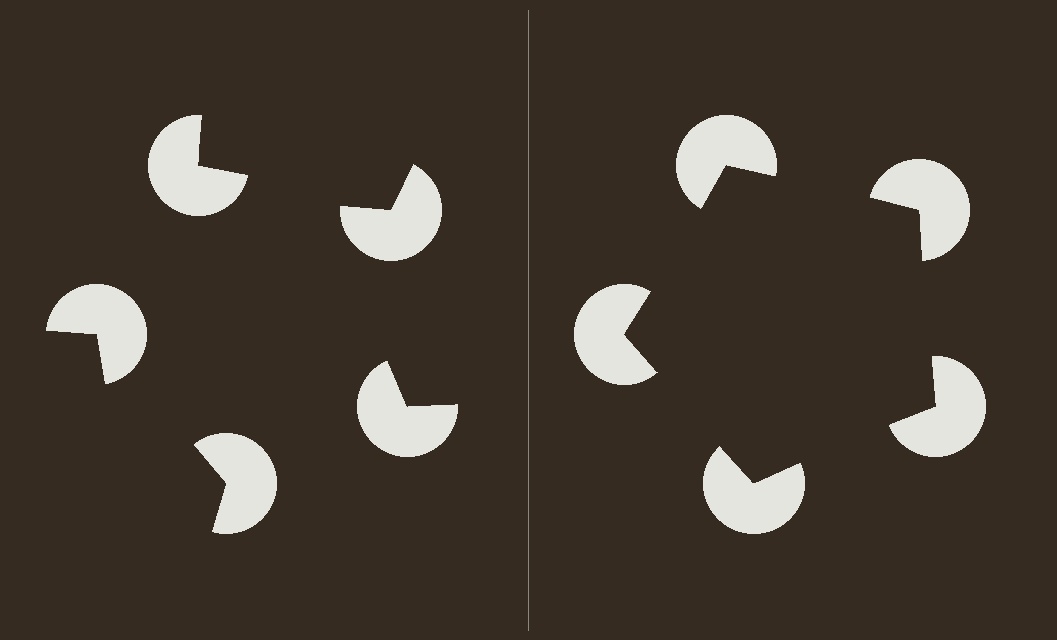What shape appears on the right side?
An illusory pentagon.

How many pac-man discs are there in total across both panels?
10 — 5 on each side.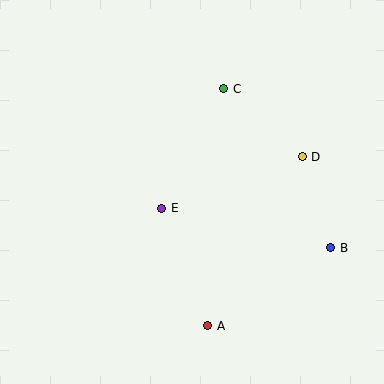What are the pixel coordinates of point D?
Point D is at (302, 157).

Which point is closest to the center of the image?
Point E at (162, 208) is closest to the center.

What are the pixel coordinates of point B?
Point B is at (331, 248).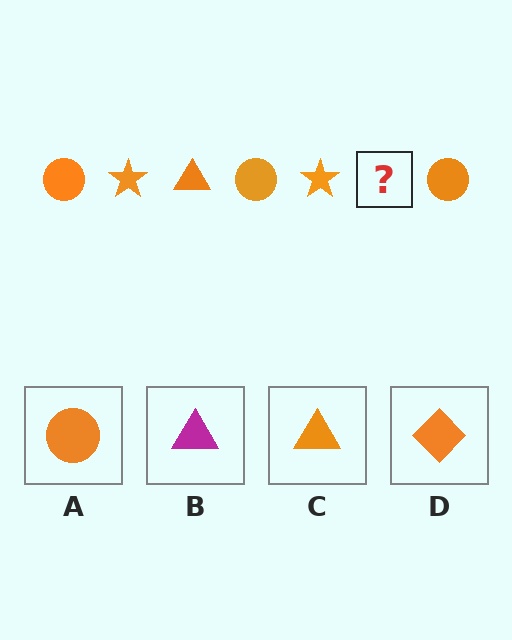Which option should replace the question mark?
Option C.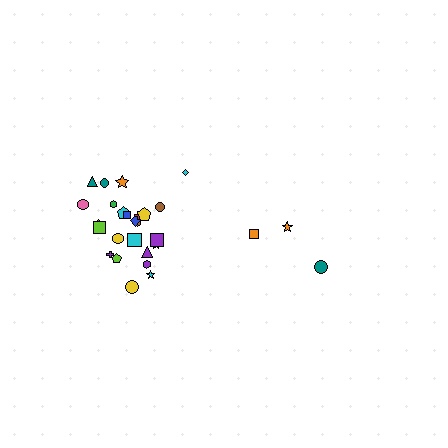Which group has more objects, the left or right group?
The left group.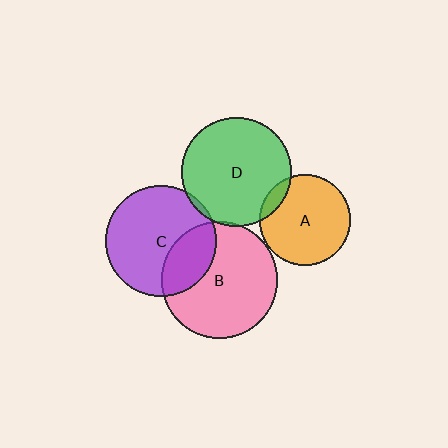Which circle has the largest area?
Circle B (pink).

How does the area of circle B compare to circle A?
Approximately 1.7 times.